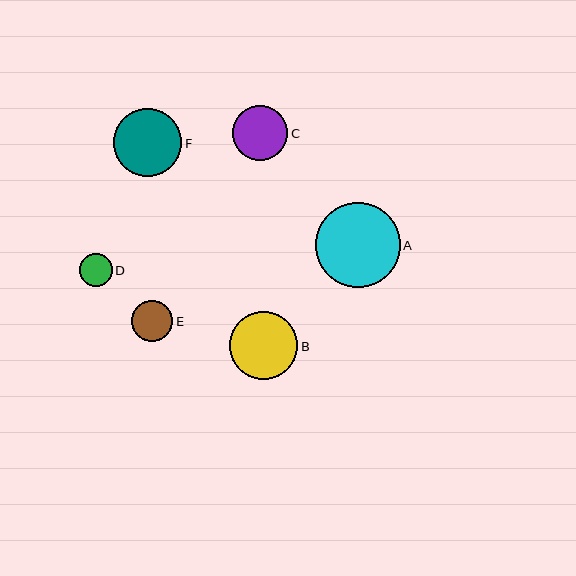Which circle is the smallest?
Circle D is the smallest with a size of approximately 33 pixels.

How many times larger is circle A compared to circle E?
Circle A is approximately 2.1 times the size of circle E.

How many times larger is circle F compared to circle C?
Circle F is approximately 1.2 times the size of circle C.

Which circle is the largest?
Circle A is the largest with a size of approximately 85 pixels.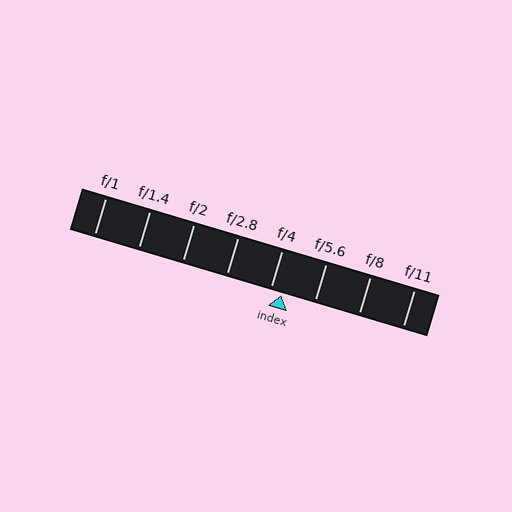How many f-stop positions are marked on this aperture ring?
There are 8 f-stop positions marked.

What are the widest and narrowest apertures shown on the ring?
The widest aperture shown is f/1 and the narrowest is f/11.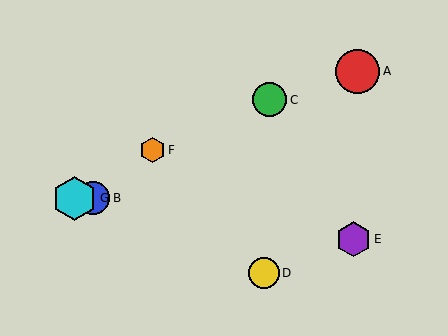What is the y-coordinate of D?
Object D is at y≈273.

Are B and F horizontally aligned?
No, B is at y≈198 and F is at y≈150.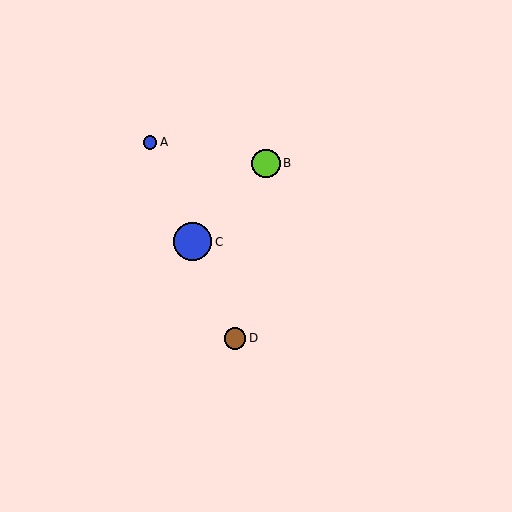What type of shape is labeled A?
Shape A is a blue circle.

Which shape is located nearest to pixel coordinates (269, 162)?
The lime circle (labeled B) at (266, 163) is nearest to that location.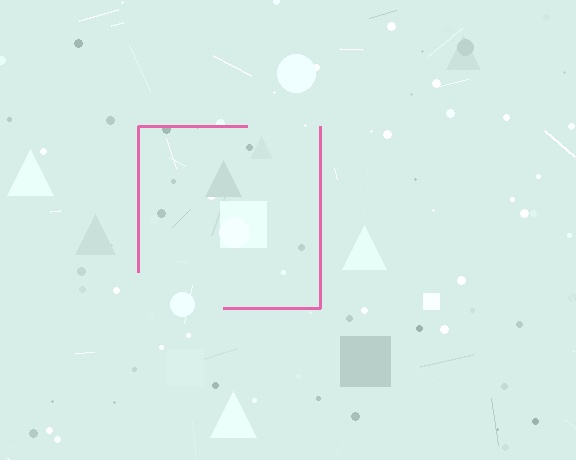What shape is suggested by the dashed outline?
The dashed outline suggests a square.